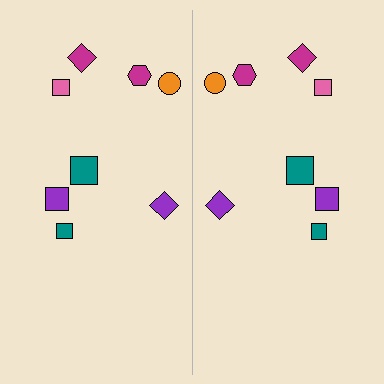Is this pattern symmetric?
Yes, this pattern has bilateral (reflection) symmetry.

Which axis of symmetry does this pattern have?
The pattern has a vertical axis of symmetry running through the center of the image.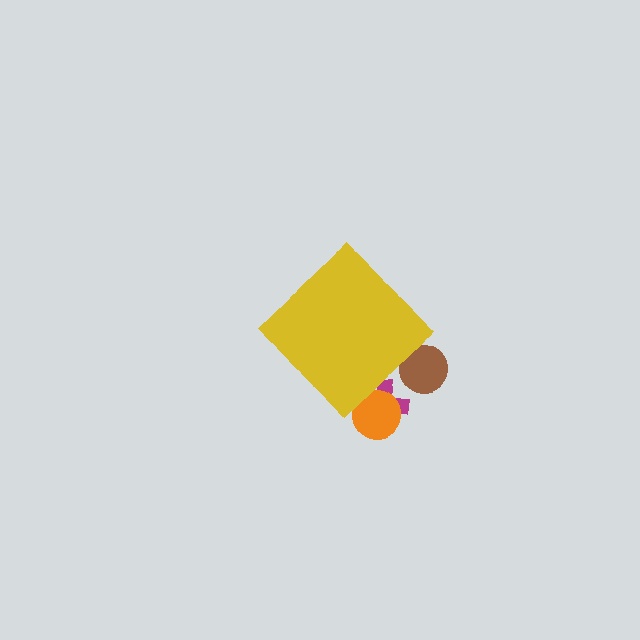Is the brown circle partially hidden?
Yes, the brown circle is partially hidden behind the yellow diamond.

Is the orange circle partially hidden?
Yes, the orange circle is partially hidden behind the yellow diamond.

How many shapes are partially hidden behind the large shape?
3 shapes are partially hidden.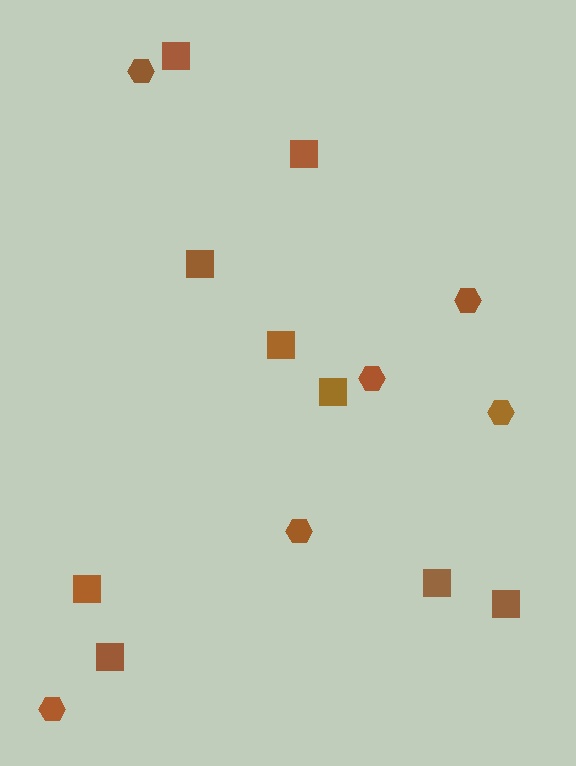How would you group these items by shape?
There are 2 groups: one group of hexagons (6) and one group of squares (9).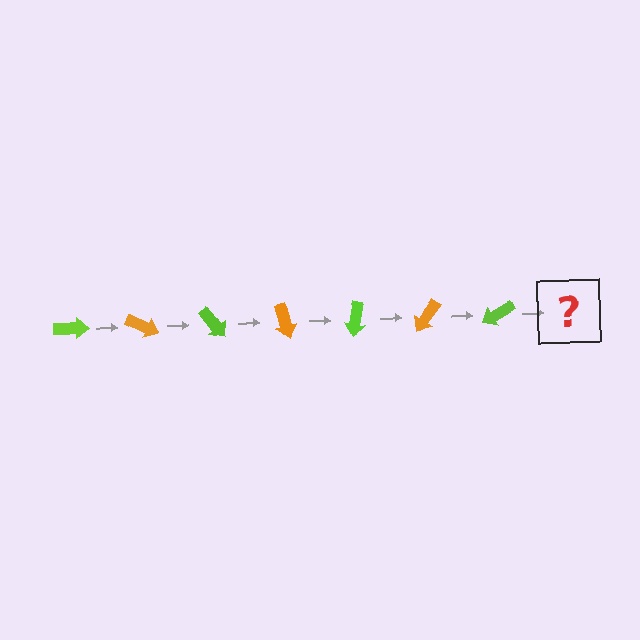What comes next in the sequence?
The next element should be an orange arrow, rotated 175 degrees from the start.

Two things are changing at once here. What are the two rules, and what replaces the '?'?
The two rules are that it rotates 25 degrees each step and the color cycles through lime and orange. The '?' should be an orange arrow, rotated 175 degrees from the start.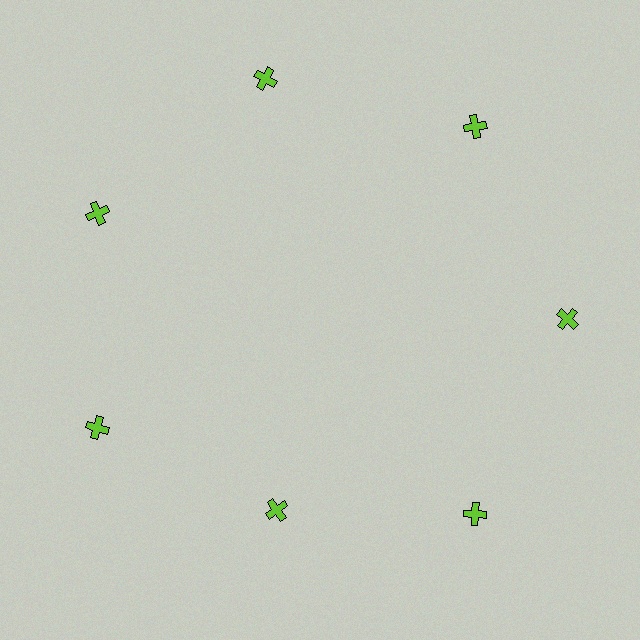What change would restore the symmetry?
The symmetry would be restored by moving it outward, back onto the ring so that all 7 crosses sit at equal angles and equal distance from the center.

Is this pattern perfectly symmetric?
No. The 7 lime crosses are arranged in a ring, but one element near the 6 o'clock position is pulled inward toward the center, breaking the 7-fold rotational symmetry.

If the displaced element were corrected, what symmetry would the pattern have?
It would have 7-fold rotational symmetry — the pattern would map onto itself every 51 degrees.